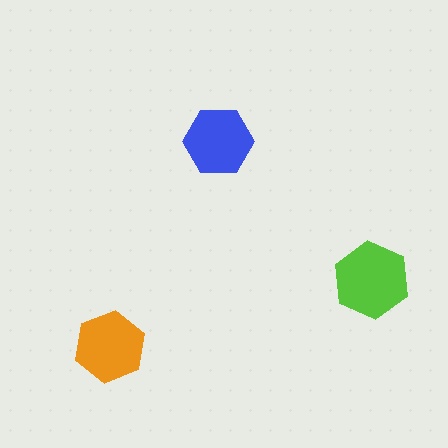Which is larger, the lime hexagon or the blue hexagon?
The lime one.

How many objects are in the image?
There are 3 objects in the image.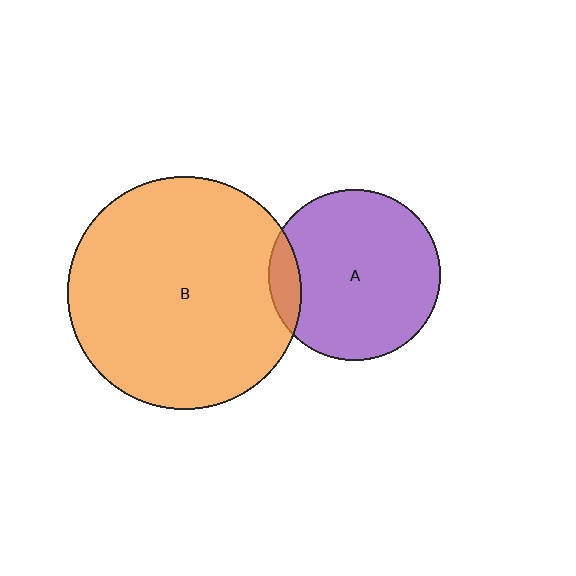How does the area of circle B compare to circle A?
Approximately 1.9 times.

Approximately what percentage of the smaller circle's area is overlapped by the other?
Approximately 10%.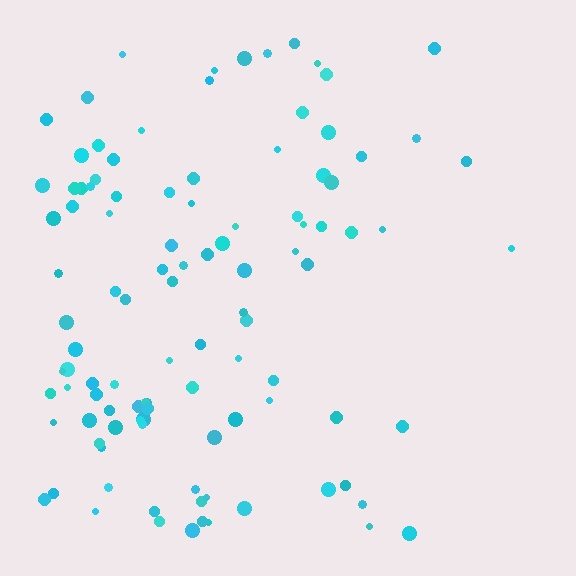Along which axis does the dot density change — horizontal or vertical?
Horizontal.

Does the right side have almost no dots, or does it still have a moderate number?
Still a moderate number, just noticeably fewer than the left.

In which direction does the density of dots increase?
From right to left, with the left side densest.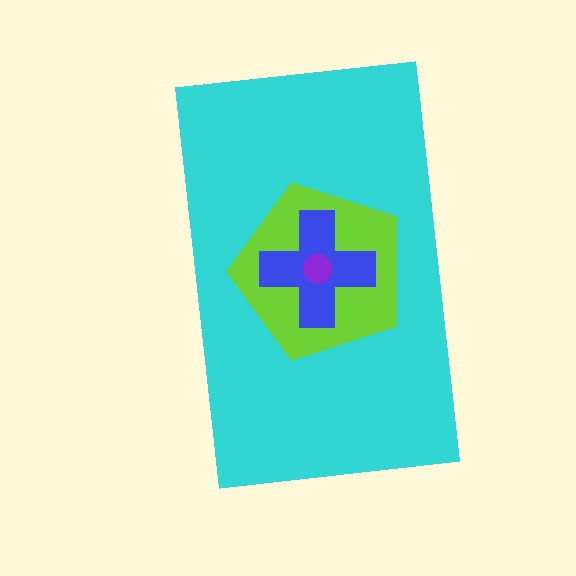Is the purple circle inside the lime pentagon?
Yes.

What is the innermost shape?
The purple circle.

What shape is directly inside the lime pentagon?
The blue cross.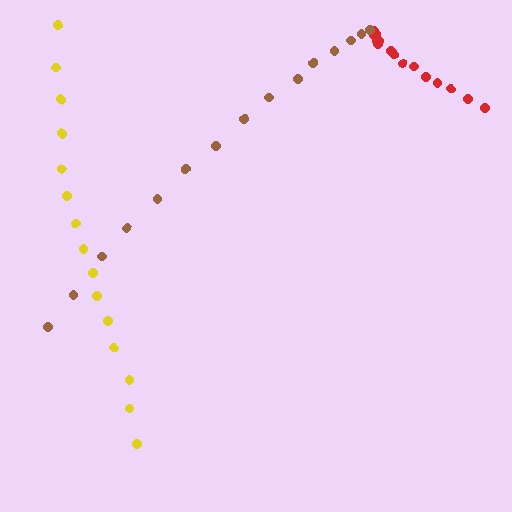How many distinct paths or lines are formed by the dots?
There are 3 distinct paths.